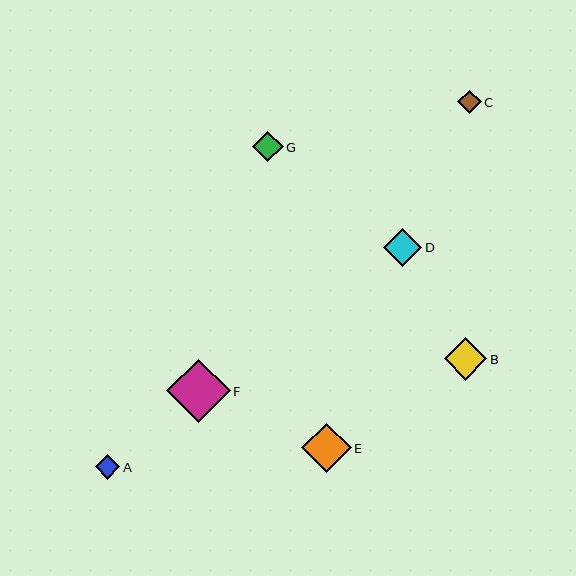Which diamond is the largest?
Diamond F is the largest with a size of approximately 63 pixels.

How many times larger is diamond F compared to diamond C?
Diamond F is approximately 2.7 times the size of diamond C.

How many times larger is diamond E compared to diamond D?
Diamond E is approximately 1.3 times the size of diamond D.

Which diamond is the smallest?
Diamond C is the smallest with a size of approximately 23 pixels.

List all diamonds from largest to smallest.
From largest to smallest: F, E, B, D, G, A, C.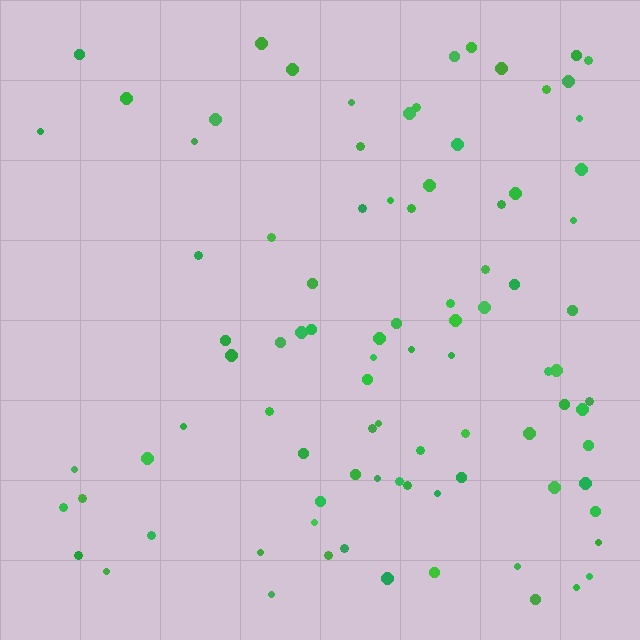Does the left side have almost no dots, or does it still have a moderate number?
Still a moderate number, just noticeably fewer than the right.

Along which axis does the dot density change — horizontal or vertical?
Horizontal.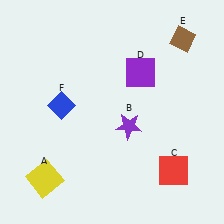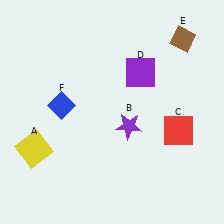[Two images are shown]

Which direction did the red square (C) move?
The red square (C) moved up.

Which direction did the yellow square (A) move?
The yellow square (A) moved up.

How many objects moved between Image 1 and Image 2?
2 objects moved between the two images.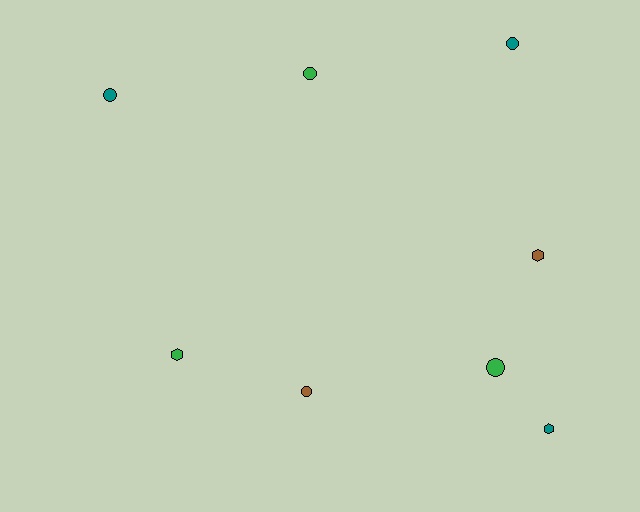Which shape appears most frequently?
Circle, with 5 objects.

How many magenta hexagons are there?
There are no magenta hexagons.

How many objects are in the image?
There are 8 objects.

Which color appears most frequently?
Green, with 3 objects.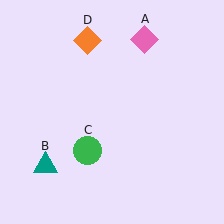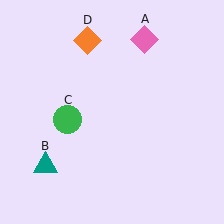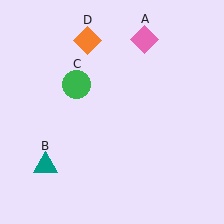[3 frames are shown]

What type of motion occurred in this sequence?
The green circle (object C) rotated clockwise around the center of the scene.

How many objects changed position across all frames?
1 object changed position: green circle (object C).